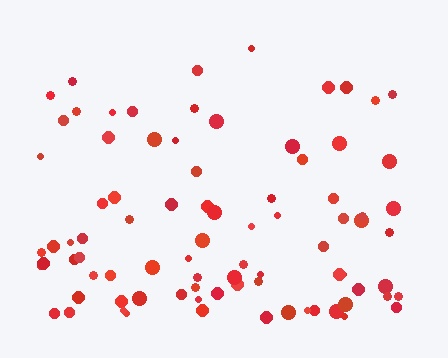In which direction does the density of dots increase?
From top to bottom, with the bottom side densest.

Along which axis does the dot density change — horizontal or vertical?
Vertical.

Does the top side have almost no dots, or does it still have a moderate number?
Still a moderate number, just noticeably fewer than the bottom.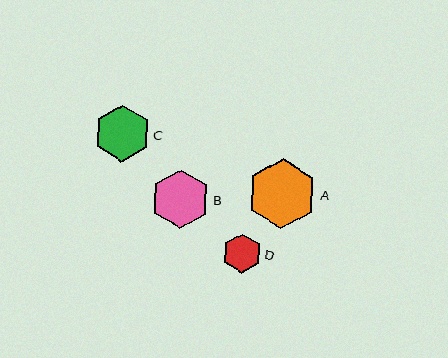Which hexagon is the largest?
Hexagon A is the largest with a size of approximately 70 pixels.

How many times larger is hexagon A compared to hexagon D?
Hexagon A is approximately 1.8 times the size of hexagon D.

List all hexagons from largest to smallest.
From largest to smallest: A, B, C, D.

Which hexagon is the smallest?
Hexagon D is the smallest with a size of approximately 40 pixels.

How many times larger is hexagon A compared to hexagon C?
Hexagon A is approximately 1.2 times the size of hexagon C.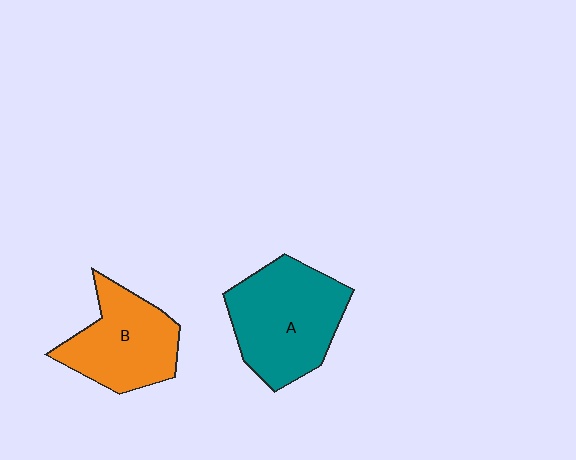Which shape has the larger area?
Shape A (teal).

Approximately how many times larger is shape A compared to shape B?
Approximately 1.2 times.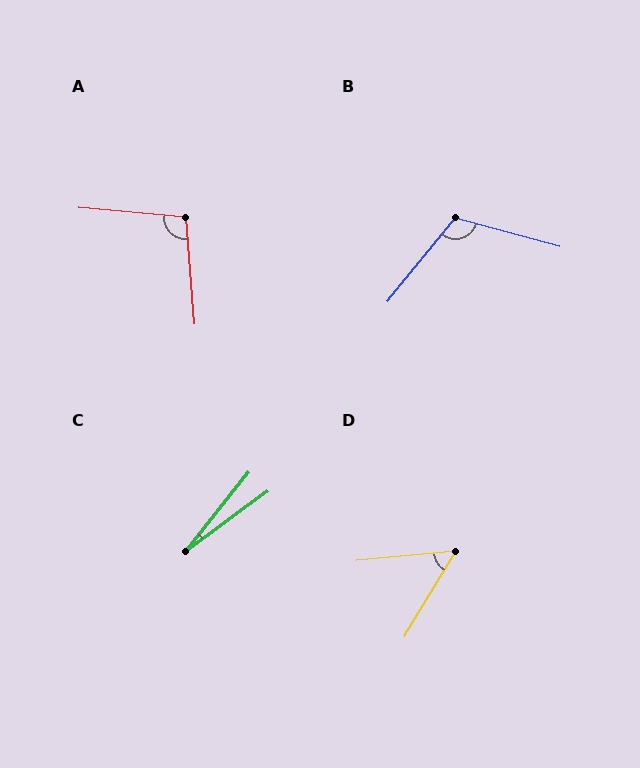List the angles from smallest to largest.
C (15°), D (53°), A (100°), B (114°).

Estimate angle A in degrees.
Approximately 100 degrees.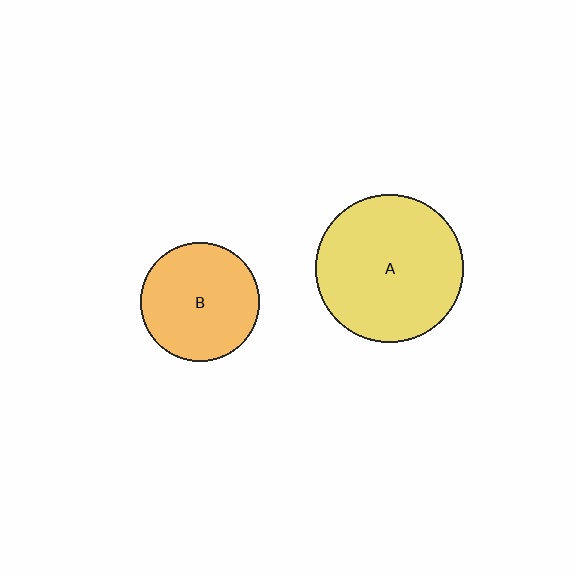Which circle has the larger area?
Circle A (yellow).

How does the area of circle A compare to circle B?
Approximately 1.6 times.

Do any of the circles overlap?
No, none of the circles overlap.